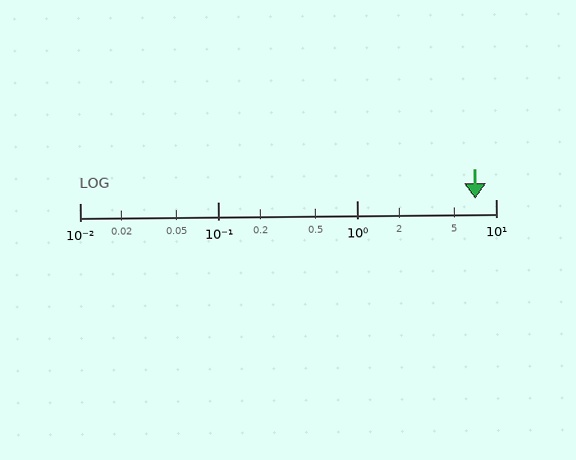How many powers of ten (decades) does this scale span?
The scale spans 3 decades, from 0.01 to 10.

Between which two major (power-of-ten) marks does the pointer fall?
The pointer is between 1 and 10.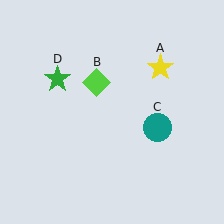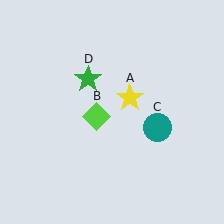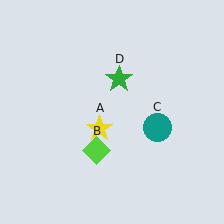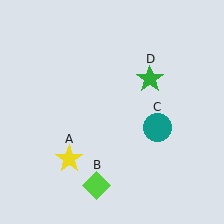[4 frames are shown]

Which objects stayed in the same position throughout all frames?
Teal circle (object C) remained stationary.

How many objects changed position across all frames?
3 objects changed position: yellow star (object A), lime diamond (object B), green star (object D).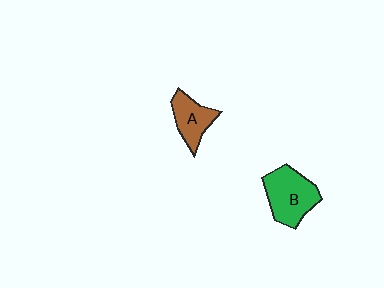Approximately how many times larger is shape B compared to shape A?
Approximately 1.5 times.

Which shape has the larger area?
Shape B (green).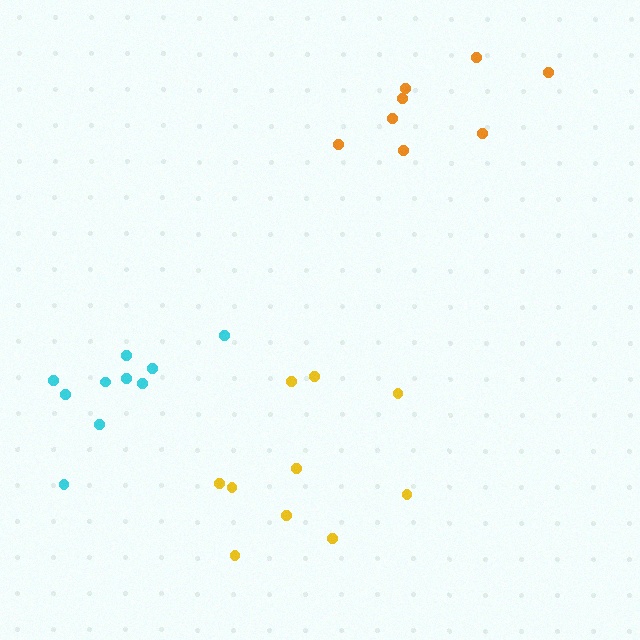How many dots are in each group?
Group 1: 10 dots, Group 2: 8 dots, Group 3: 10 dots (28 total).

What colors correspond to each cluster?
The clusters are colored: cyan, orange, yellow.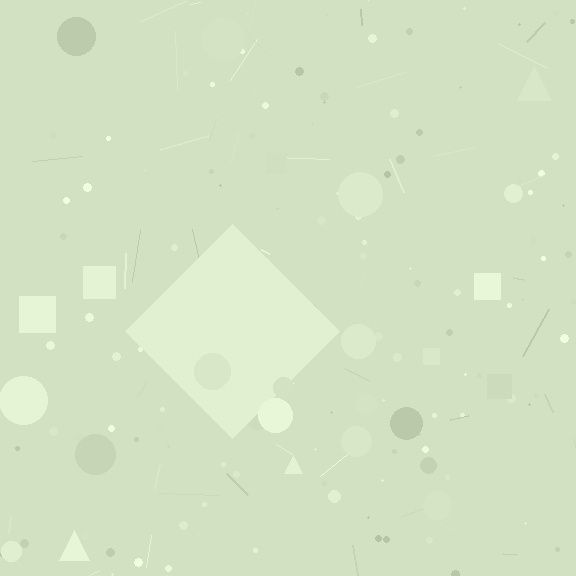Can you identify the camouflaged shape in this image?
The camouflaged shape is a diamond.